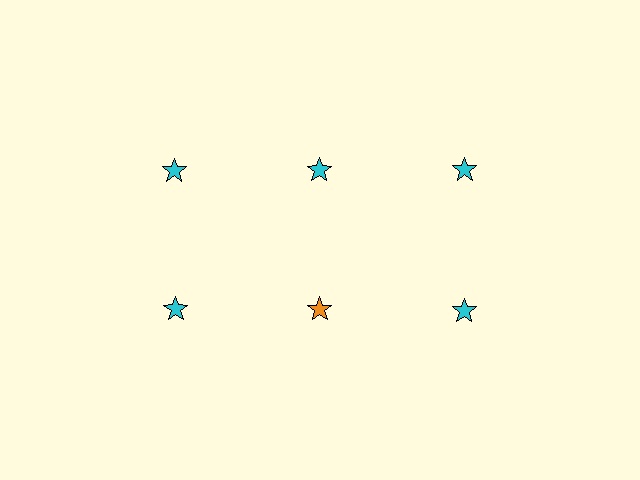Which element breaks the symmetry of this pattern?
The orange star in the second row, second from left column breaks the symmetry. All other shapes are cyan stars.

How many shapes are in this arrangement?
There are 6 shapes arranged in a grid pattern.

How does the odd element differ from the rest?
It has a different color: orange instead of cyan.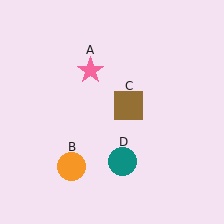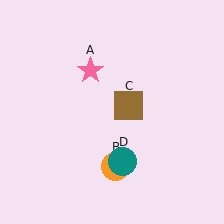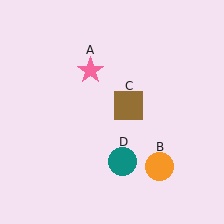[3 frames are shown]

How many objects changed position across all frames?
1 object changed position: orange circle (object B).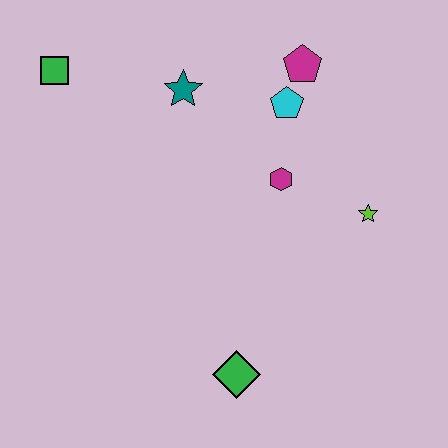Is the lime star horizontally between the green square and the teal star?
No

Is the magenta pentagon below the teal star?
No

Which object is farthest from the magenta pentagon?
The green diamond is farthest from the magenta pentagon.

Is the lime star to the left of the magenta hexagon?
No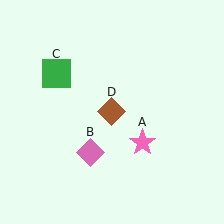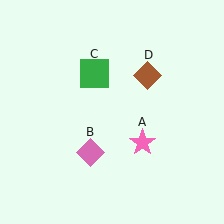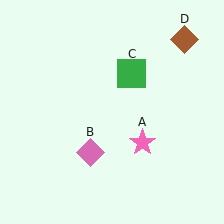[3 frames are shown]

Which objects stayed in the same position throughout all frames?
Pink star (object A) and pink diamond (object B) remained stationary.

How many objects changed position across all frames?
2 objects changed position: green square (object C), brown diamond (object D).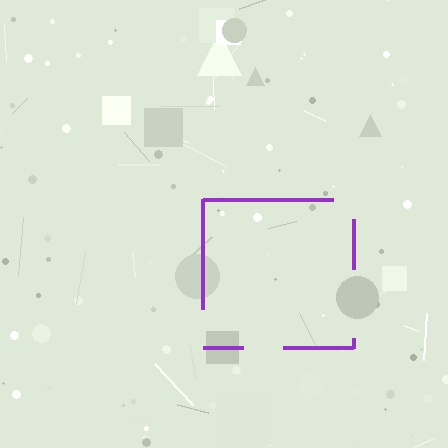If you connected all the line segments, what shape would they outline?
They would outline a square.